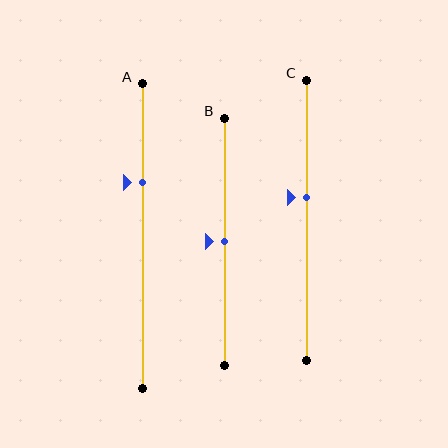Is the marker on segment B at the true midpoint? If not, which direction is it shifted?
Yes, the marker on segment B is at the true midpoint.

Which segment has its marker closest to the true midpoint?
Segment B has its marker closest to the true midpoint.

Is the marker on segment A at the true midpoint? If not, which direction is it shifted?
No, the marker on segment A is shifted upward by about 17% of the segment length.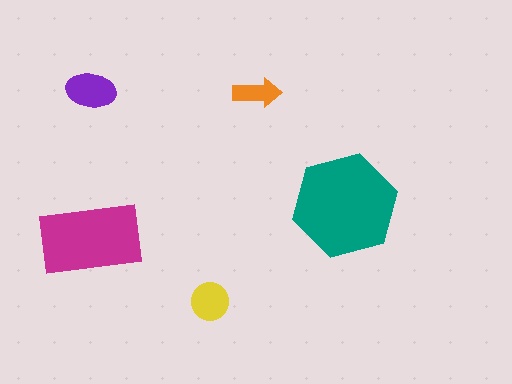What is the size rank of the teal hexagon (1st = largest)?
1st.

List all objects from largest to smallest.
The teal hexagon, the magenta rectangle, the purple ellipse, the yellow circle, the orange arrow.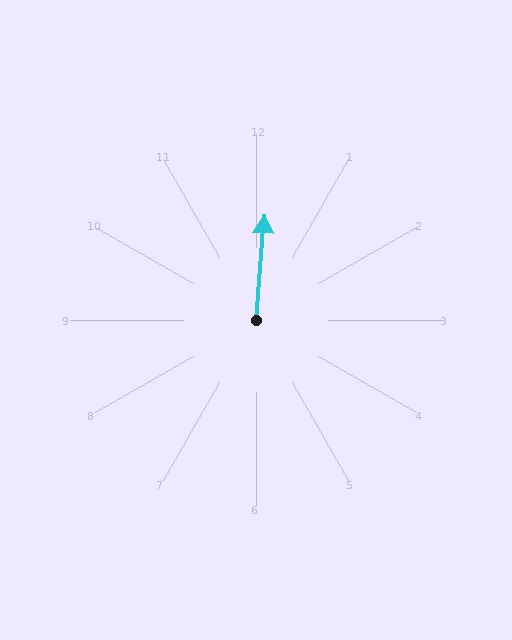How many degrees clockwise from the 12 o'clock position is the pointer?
Approximately 5 degrees.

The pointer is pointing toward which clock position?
Roughly 12 o'clock.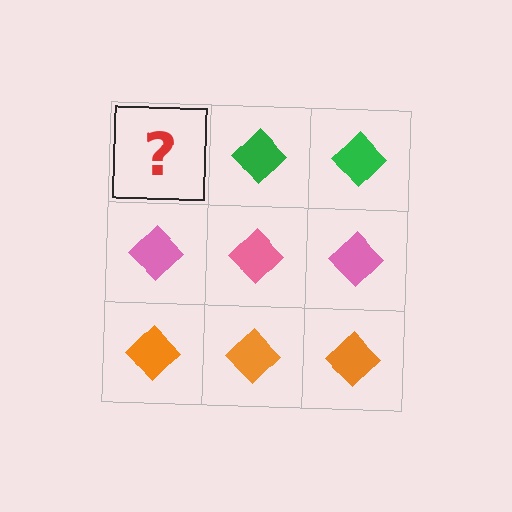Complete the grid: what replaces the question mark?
The question mark should be replaced with a green diamond.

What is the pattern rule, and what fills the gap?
The rule is that each row has a consistent color. The gap should be filled with a green diamond.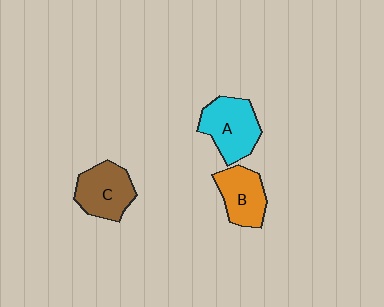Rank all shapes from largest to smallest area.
From largest to smallest: A (cyan), C (brown), B (orange).